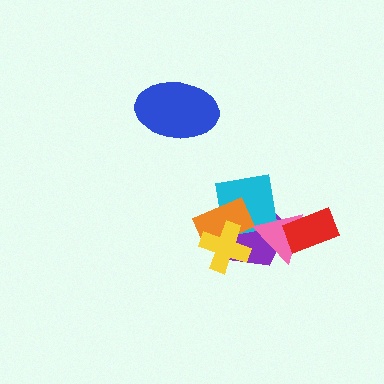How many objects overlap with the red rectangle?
1 object overlaps with the red rectangle.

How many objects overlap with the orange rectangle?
3 objects overlap with the orange rectangle.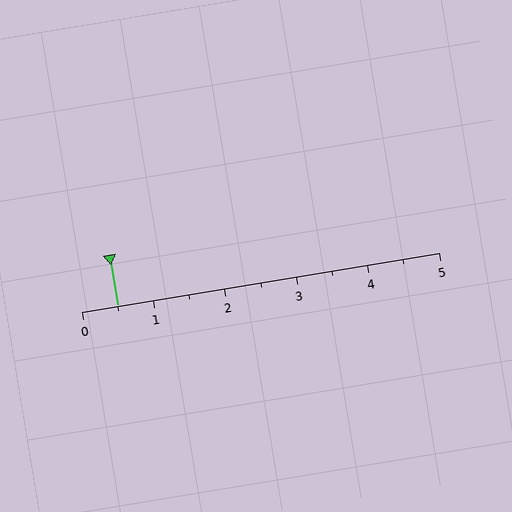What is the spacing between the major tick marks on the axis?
The major ticks are spaced 1 apart.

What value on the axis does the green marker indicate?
The marker indicates approximately 0.5.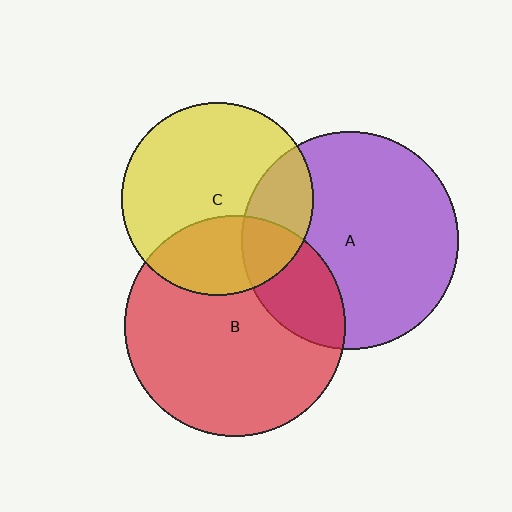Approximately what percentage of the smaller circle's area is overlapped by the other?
Approximately 25%.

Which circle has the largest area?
Circle B (red).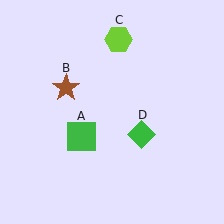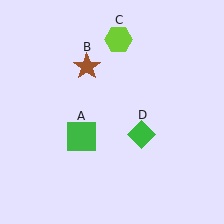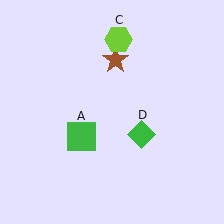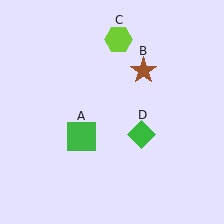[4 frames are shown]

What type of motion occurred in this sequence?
The brown star (object B) rotated clockwise around the center of the scene.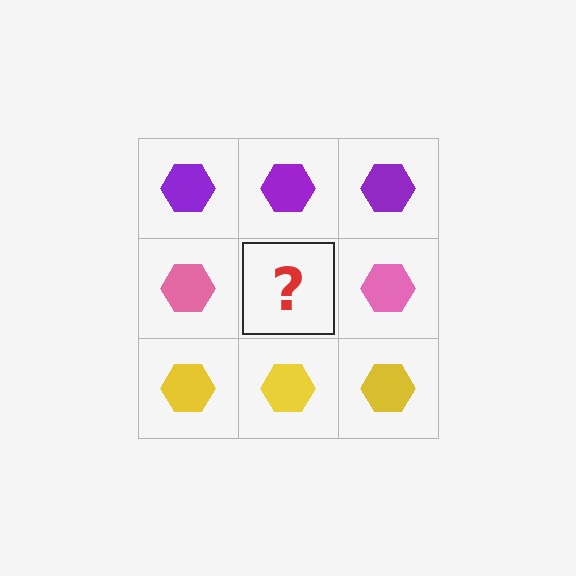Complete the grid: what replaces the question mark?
The question mark should be replaced with a pink hexagon.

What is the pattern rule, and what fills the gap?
The rule is that each row has a consistent color. The gap should be filled with a pink hexagon.